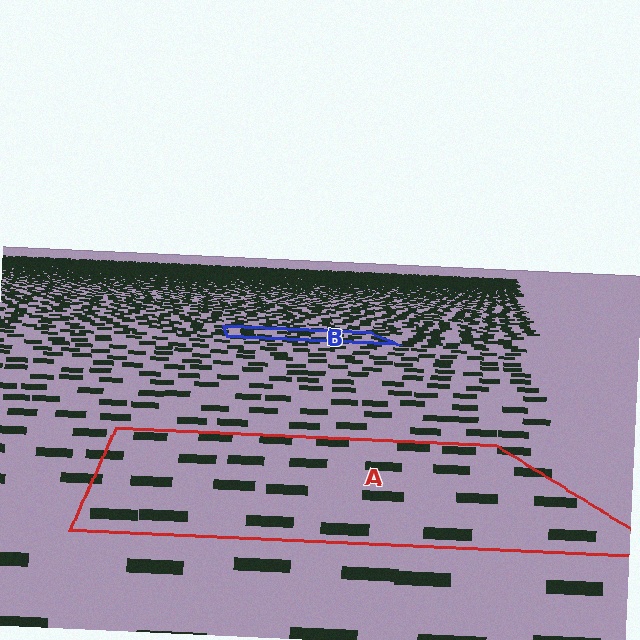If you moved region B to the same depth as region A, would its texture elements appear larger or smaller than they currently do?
They would appear larger. At a closer depth, the same texture elements are projected at a bigger on-screen size.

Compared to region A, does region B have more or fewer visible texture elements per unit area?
Region B has more texture elements per unit area — they are packed more densely because it is farther away.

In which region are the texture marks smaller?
The texture marks are smaller in region B, because it is farther away.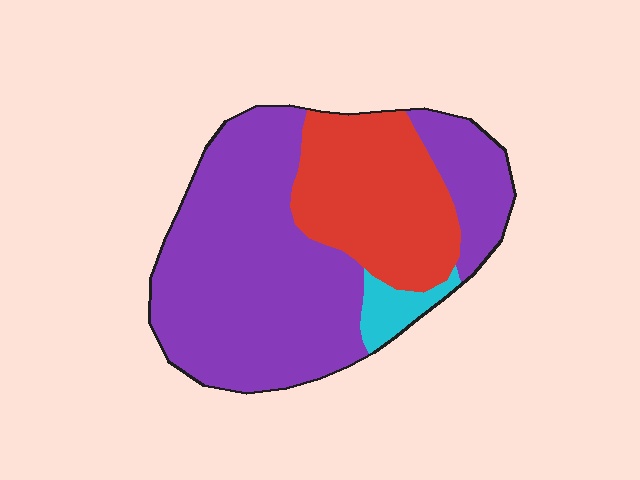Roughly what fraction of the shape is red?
Red takes up between a sixth and a third of the shape.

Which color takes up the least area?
Cyan, at roughly 5%.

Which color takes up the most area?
Purple, at roughly 65%.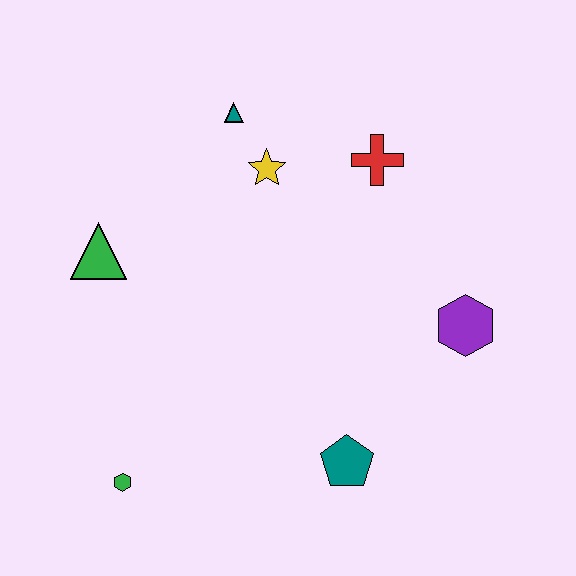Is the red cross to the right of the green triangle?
Yes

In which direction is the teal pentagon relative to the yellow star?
The teal pentagon is below the yellow star.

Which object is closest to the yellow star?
The teal triangle is closest to the yellow star.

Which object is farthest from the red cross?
The green hexagon is farthest from the red cross.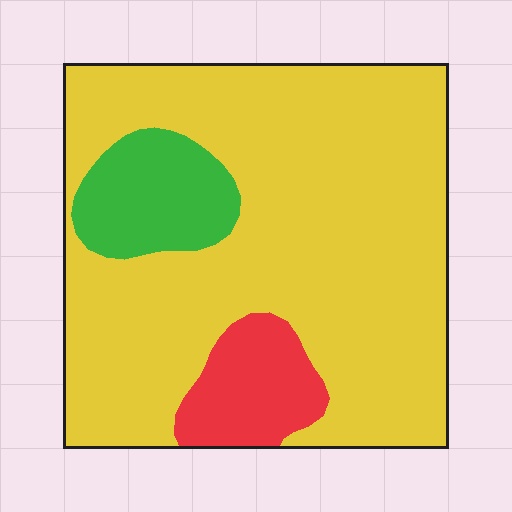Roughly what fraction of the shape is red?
Red takes up about one tenth (1/10) of the shape.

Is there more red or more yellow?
Yellow.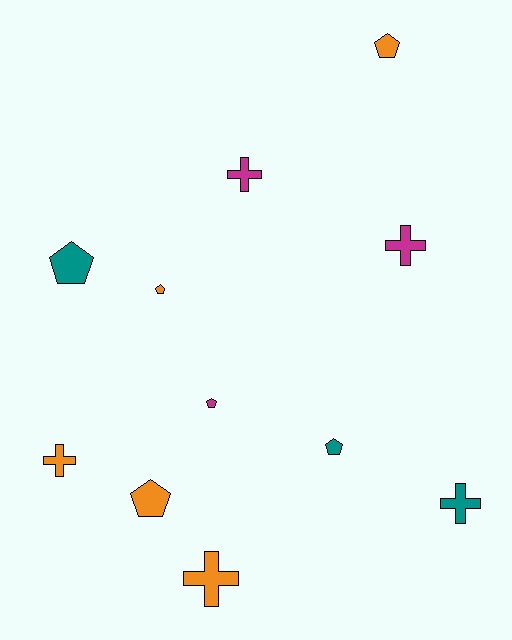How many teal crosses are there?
There is 1 teal cross.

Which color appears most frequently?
Orange, with 5 objects.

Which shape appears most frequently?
Pentagon, with 6 objects.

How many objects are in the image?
There are 11 objects.